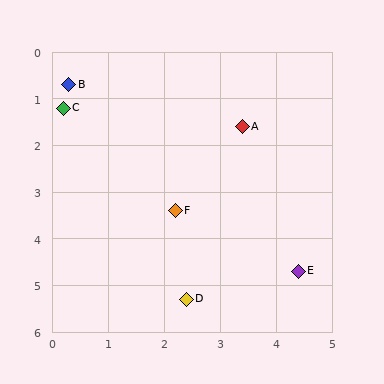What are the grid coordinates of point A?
Point A is at approximately (3.4, 1.6).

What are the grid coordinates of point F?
Point F is at approximately (2.2, 3.4).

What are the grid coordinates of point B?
Point B is at approximately (0.3, 0.7).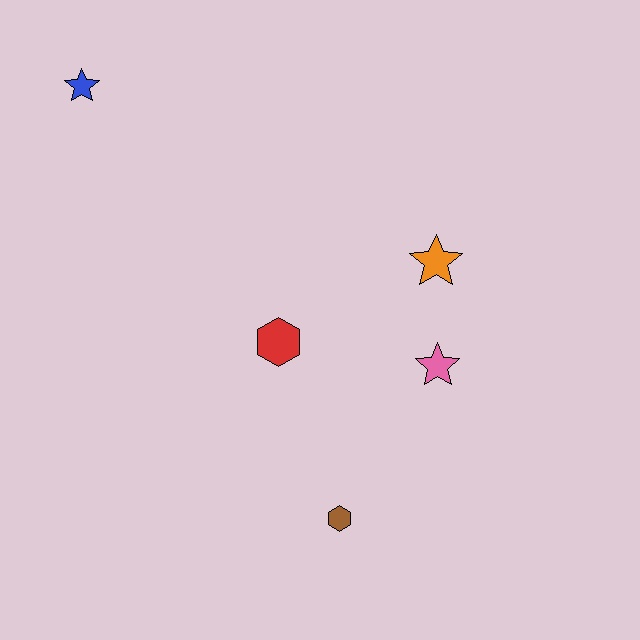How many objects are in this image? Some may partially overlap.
There are 5 objects.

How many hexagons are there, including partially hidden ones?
There are 2 hexagons.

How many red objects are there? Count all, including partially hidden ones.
There is 1 red object.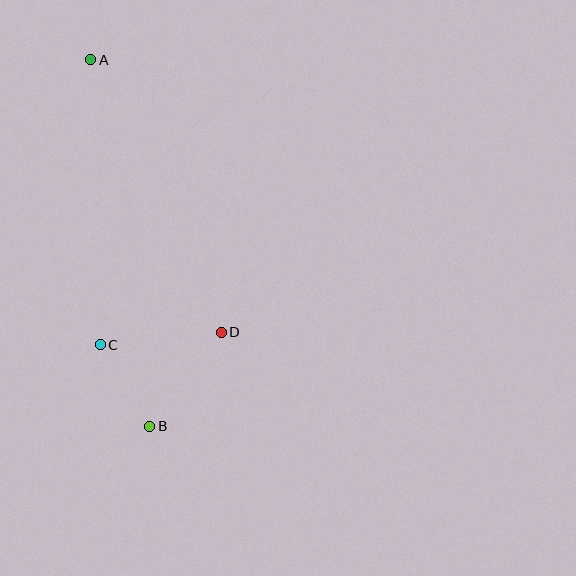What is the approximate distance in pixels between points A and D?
The distance between A and D is approximately 303 pixels.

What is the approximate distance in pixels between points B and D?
The distance between B and D is approximately 118 pixels.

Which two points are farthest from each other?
Points A and B are farthest from each other.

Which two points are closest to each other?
Points B and C are closest to each other.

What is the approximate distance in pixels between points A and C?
The distance between A and C is approximately 285 pixels.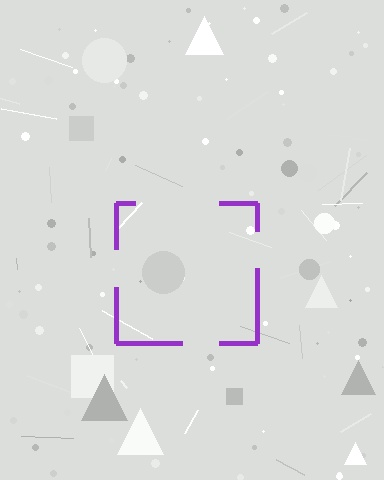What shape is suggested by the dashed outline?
The dashed outline suggests a square.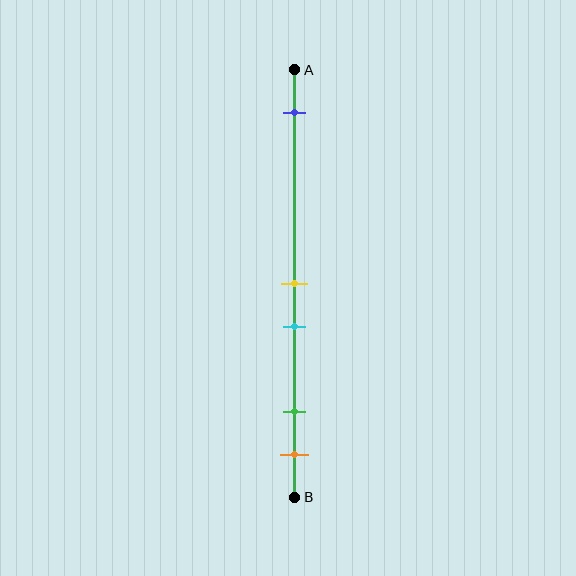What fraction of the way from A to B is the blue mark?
The blue mark is approximately 10% (0.1) of the way from A to B.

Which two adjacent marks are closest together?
The yellow and cyan marks are the closest adjacent pair.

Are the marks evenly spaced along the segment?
No, the marks are not evenly spaced.